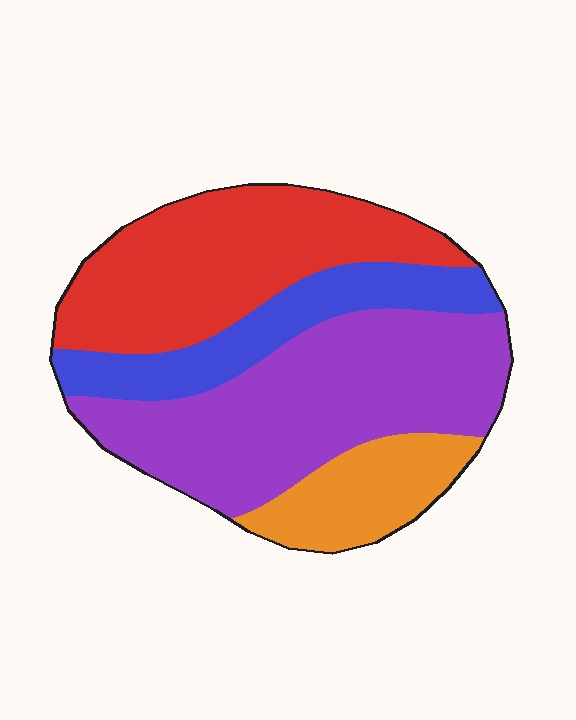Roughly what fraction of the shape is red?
Red covers 31% of the shape.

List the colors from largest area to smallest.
From largest to smallest: purple, red, blue, orange.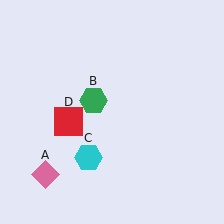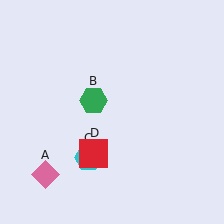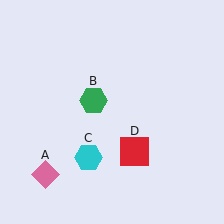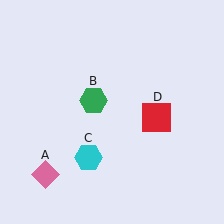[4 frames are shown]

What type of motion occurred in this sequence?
The red square (object D) rotated counterclockwise around the center of the scene.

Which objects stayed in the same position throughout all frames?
Pink diamond (object A) and green hexagon (object B) and cyan hexagon (object C) remained stationary.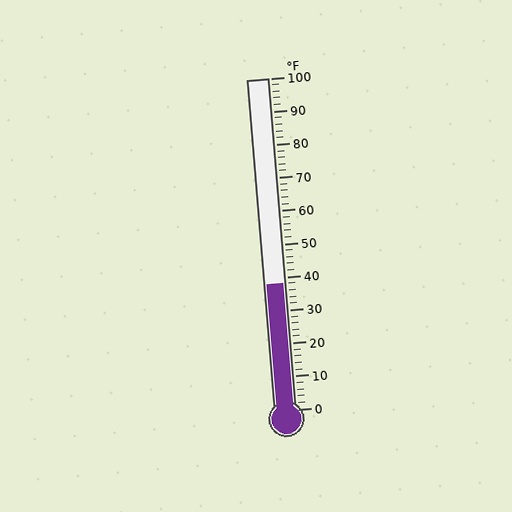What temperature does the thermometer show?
The thermometer shows approximately 38°F.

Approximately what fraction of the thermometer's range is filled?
The thermometer is filled to approximately 40% of its range.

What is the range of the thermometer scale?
The thermometer scale ranges from 0°F to 100°F.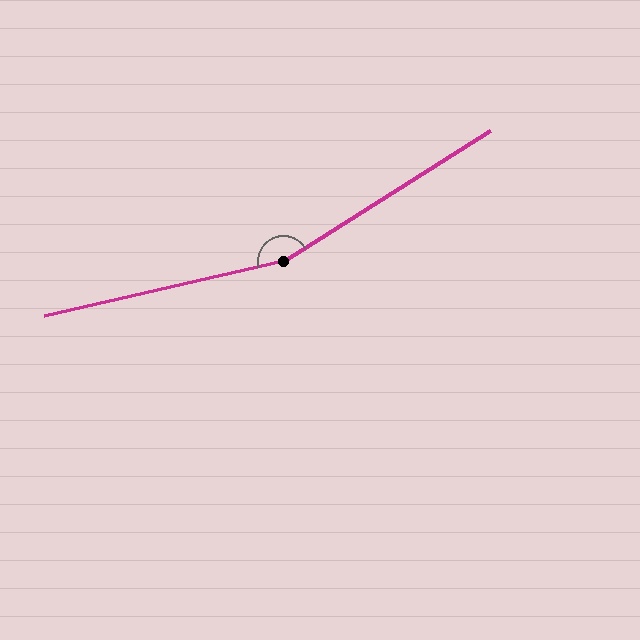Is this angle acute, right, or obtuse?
It is obtuse.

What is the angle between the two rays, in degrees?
Approximately 161 degrees.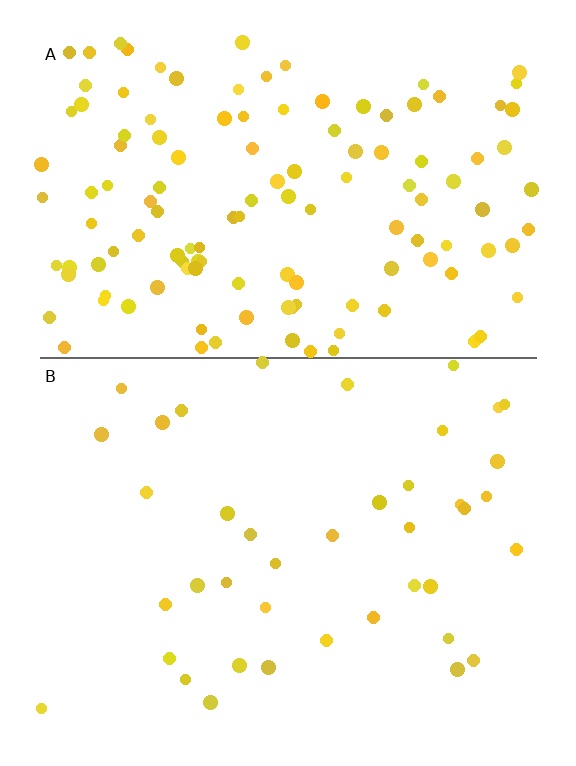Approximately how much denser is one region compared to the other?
Approximately 3.1× — region A over region B.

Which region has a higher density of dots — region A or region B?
A (the top).